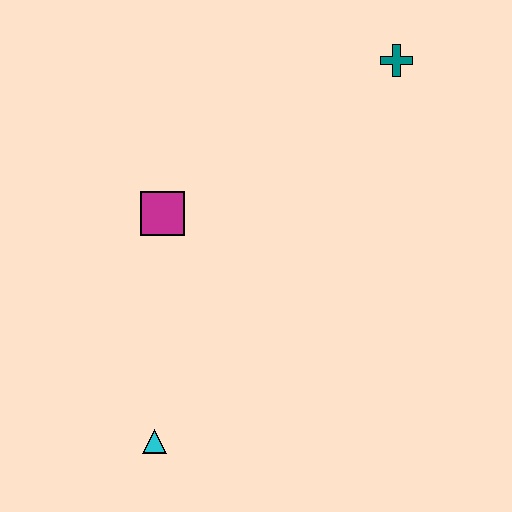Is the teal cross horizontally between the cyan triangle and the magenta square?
No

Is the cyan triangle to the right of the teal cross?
No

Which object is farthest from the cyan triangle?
The teal cross is farthest from the cyan triangle.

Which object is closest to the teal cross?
The magenta square is closest to the teal cross.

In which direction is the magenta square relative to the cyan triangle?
The magenta square is above the cyan triangle.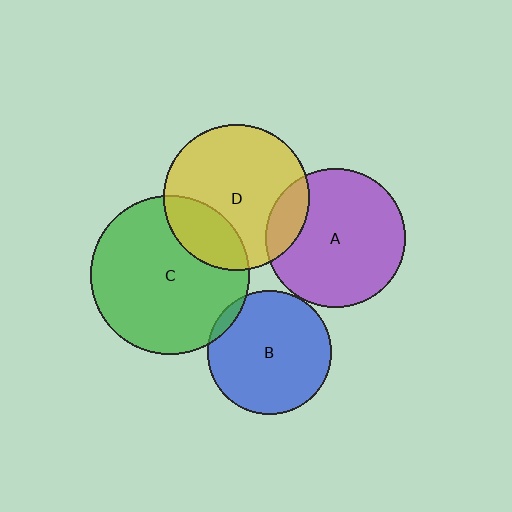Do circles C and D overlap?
Yes.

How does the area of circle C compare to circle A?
Approximately 1.3 times.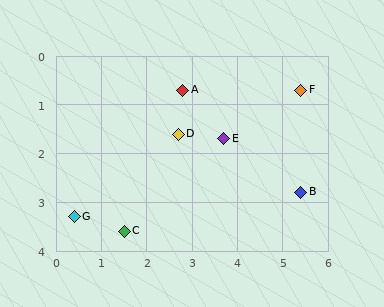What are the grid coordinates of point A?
Point A is at approximately (2.8, 0.7).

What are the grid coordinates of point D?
Point D is at approximately (2.7, 1.6).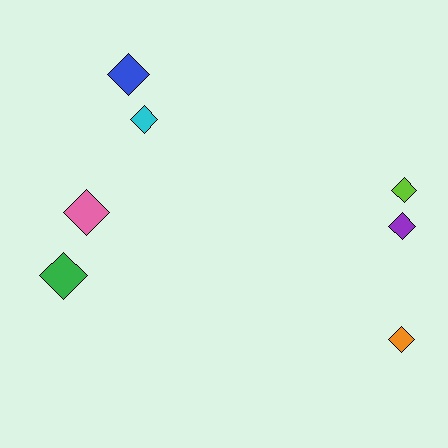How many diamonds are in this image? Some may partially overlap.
There are 7 diamonds.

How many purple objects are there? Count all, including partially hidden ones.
There is 1 purple object.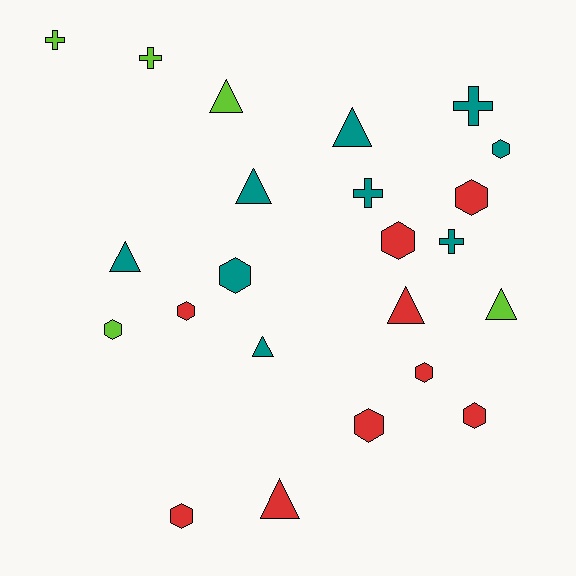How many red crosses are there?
There are no red crosses.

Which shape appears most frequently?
Hexagon, with 10 objects.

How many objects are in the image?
There are 23 objects.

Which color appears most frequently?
Red, with 9 objects.